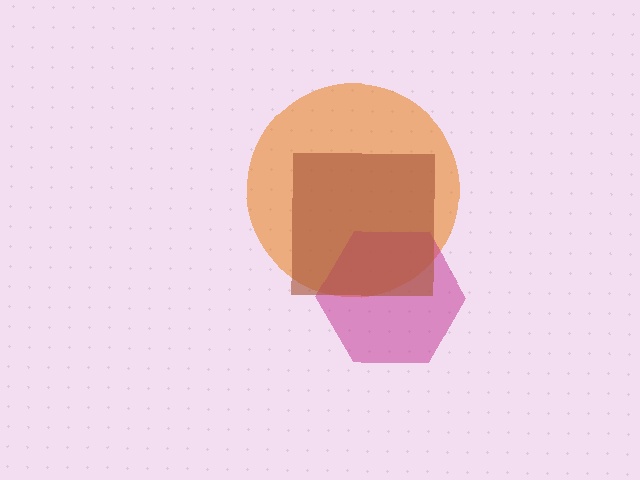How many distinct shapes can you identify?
There are 3 distinct shapes: an orange circle, a magenta hexagon, a brown square.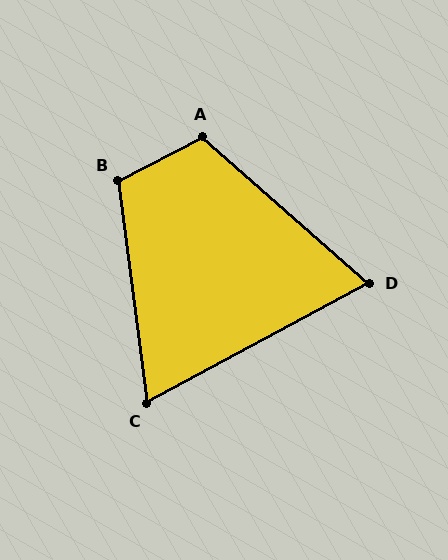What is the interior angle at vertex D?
Approximately 70 degrees (acute).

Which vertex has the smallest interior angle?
C, at approximately 69 degrees.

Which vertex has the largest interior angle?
A, at approximately 111 degrees.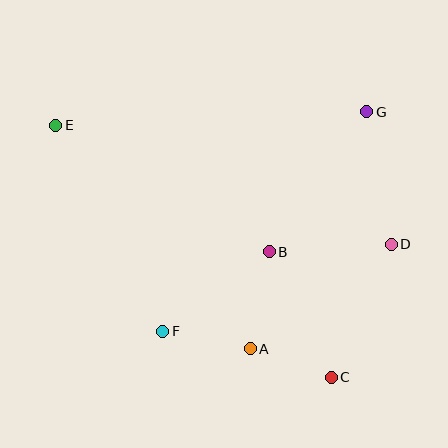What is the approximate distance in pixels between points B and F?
The distance between B and F is approximately 133 pixels.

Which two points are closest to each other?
Points A and C are closest to each other.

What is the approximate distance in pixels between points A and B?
The distance between A and B is approximately 99 pixels.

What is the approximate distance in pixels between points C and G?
The distance between C and G is approximately 268 pixels.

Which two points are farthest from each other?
Points C and E are farthest from each other.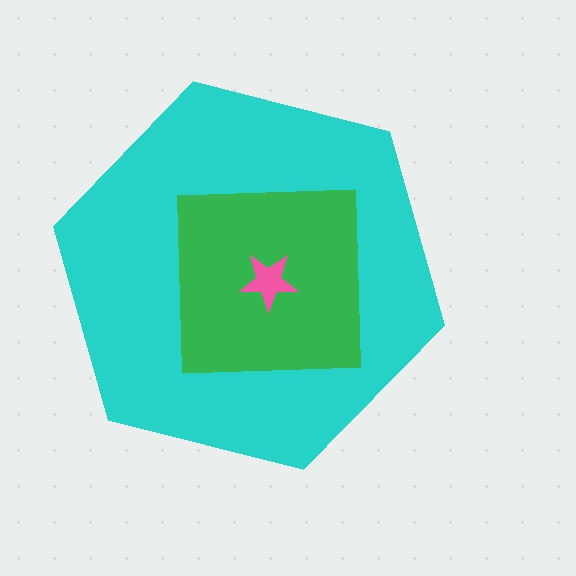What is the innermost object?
The pink star.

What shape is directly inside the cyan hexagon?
The green square.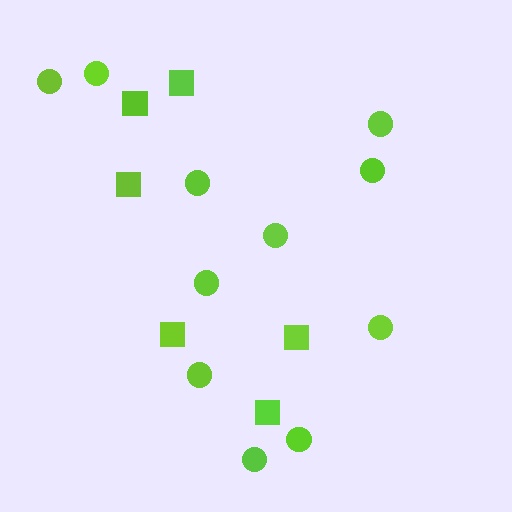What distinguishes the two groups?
There are 2 groups: one group of squares (6) and one group of circles (11).